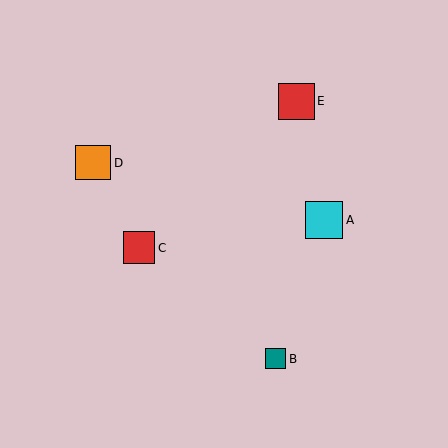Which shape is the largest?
The cyan square (labeled A) is the largest.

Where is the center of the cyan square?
The center of the cyan square is at (324, 220).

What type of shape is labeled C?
Shape C is a red square.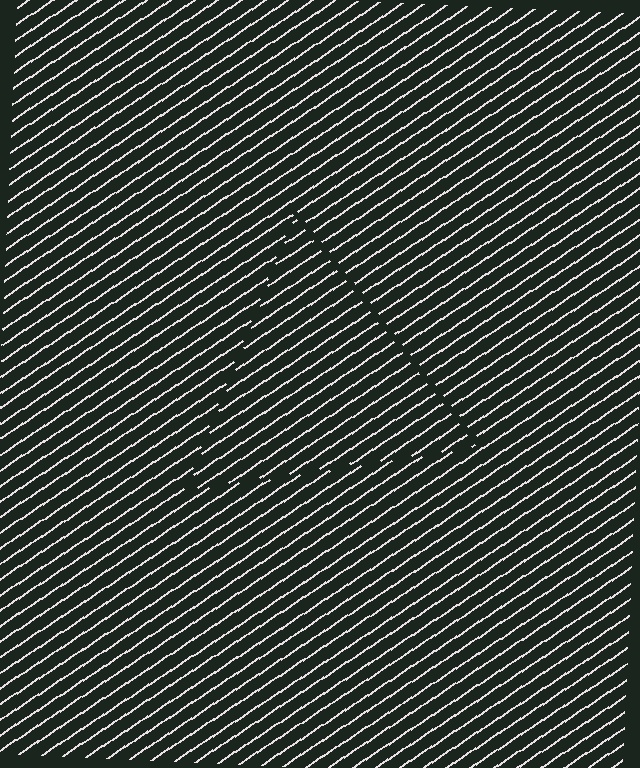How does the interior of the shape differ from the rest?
The interior of the shape contains the same grating, shifted by half a period — the contour is defined by the phase discontinuity where line-ends from the inner and outer gratings abut.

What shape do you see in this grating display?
An illusory triangle. The interior of the shape contains the same grating, shifted by half a period — the contour is defined by the phase discontinuity where line-ends from the inner and outer gratings abut.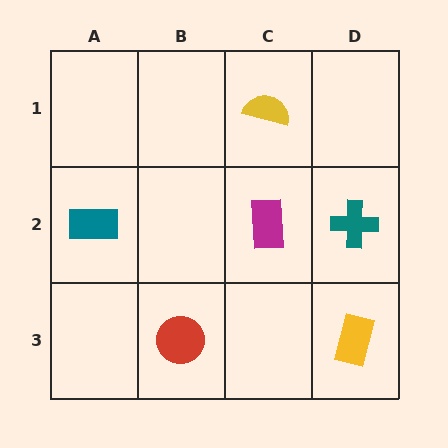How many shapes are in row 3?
2 shapes.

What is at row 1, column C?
A yellow semicircle.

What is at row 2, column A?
A teal rectangle.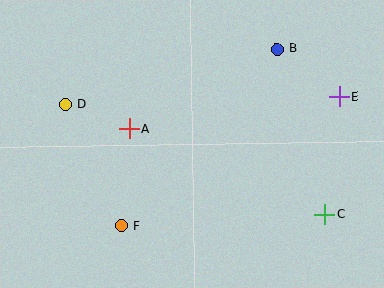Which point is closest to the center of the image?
Point A at (129, 129) is closest to the center.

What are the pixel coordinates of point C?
Point C is at (325, 214).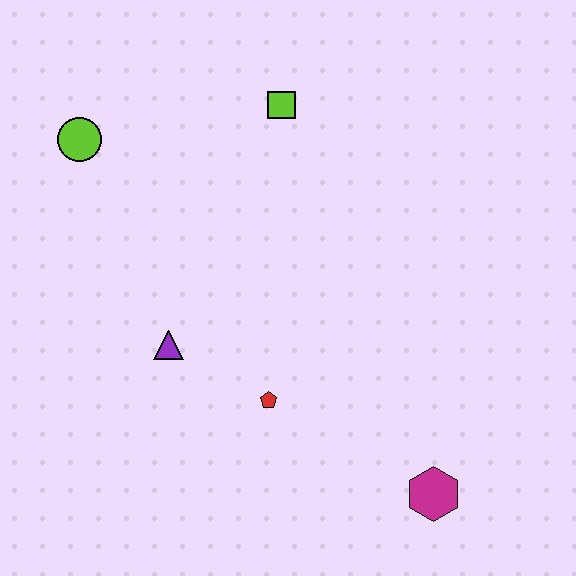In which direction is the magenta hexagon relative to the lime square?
The magenta hexagon is below the lime square.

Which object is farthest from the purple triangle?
The magenta hexagon is farthest from the purple triangle.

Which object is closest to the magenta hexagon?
The red pentagon is closest to the magenta hexagon.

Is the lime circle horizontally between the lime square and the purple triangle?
No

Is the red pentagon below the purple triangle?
Yes